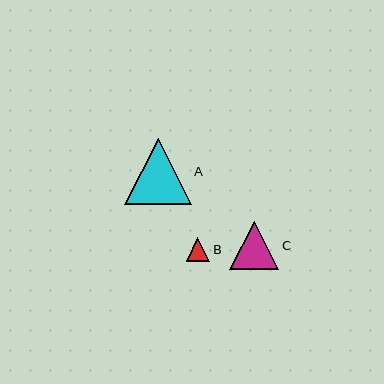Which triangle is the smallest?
Triangle B is the smallest with a size of approximately 23 pixels.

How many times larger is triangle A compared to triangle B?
Triangle A is approximately 2.8 times the size of triangle B.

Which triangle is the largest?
Triangle A is the largest with a size of approximately 66 pixels.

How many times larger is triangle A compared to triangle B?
Triangle A is approximately 2.8 times the size of triangle B.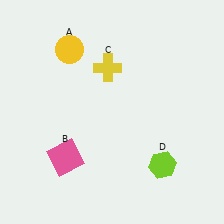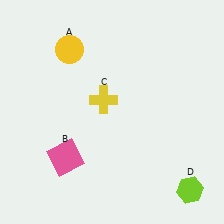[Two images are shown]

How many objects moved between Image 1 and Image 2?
2 objects moved between the two images.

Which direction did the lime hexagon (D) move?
The lime hexagon (D) moved right.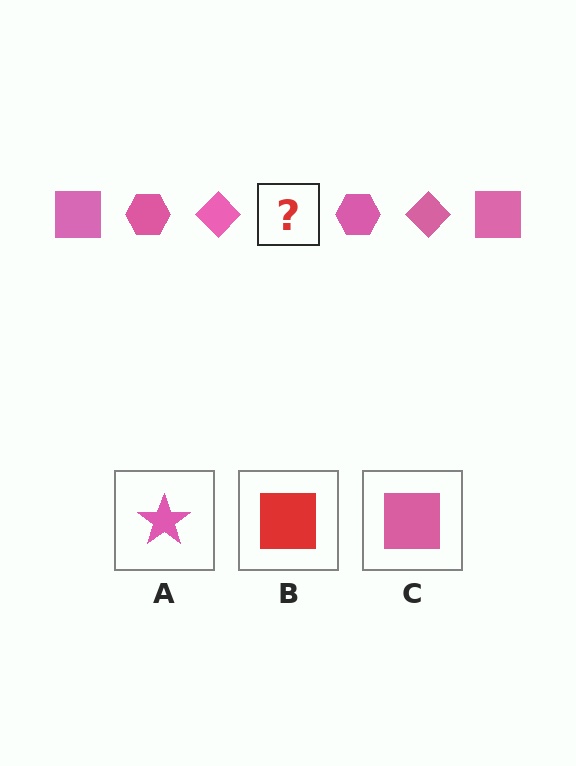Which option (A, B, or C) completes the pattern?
C.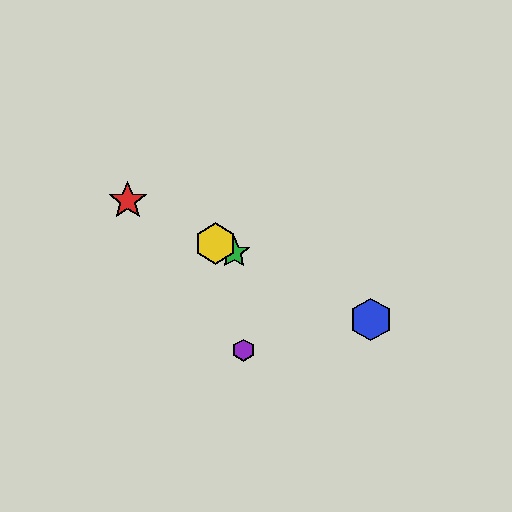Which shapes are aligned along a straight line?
The red star, the blue hexagon, the green star, the yellow hexagon are aligned along a straight line.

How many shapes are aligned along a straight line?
4 shapes (the red star, the blue hexagon, the green star, the yellow hexagon) are aligned along a straight line.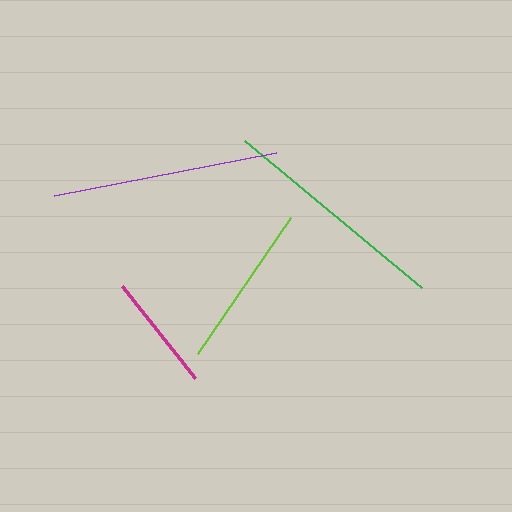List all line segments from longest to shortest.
From longest to shortest: green, purple, lime, magenta.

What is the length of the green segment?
The green segment is approximately 230 pixels long.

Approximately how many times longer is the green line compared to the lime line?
The green line is approximately 1.4 times the length of the lime line.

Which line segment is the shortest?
The magenta line is the shortest at approximately 117 pixels.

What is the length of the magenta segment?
The magenta segment is approximately 117 pixels long.